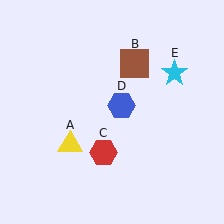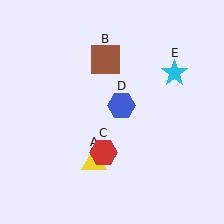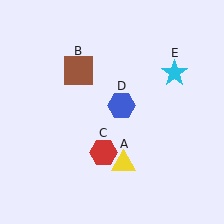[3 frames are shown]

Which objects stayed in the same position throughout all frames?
Red hexagon (object C) and blue hexagon (object D) and cyan star (object E) remained stationary.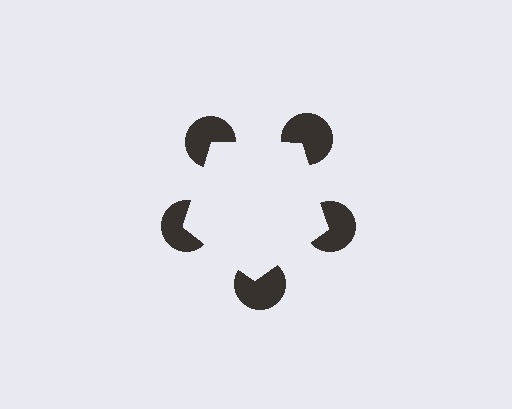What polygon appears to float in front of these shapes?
An illusory pentagon — its edges are inferred from the aligned wedge cuts in the pac-man discs, not physically drawn.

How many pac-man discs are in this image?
There are 5 — one at each vertex of the illusory pentagon.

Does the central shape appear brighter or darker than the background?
It typically appears slightly brighter than the background, even though no actual brightness change is drawn.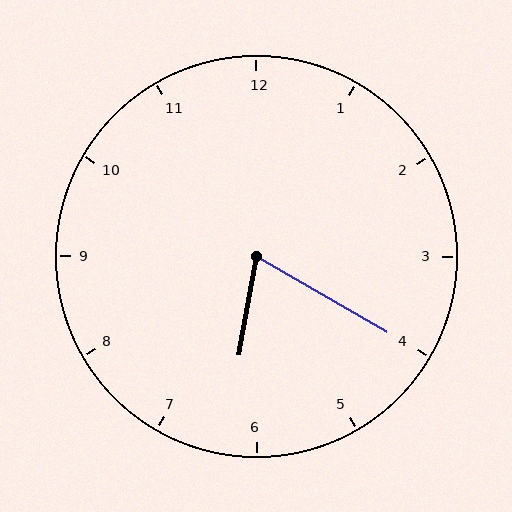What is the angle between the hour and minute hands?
Approximately 70 degrees.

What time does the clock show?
6:20.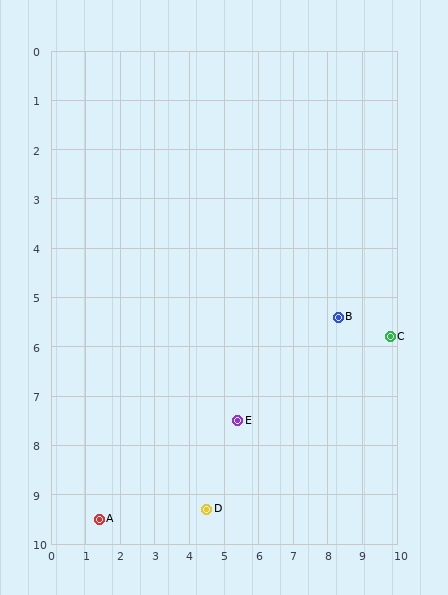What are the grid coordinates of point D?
Point D is at approximately (4.5, 9.3).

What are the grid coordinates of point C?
Point C is at approximately (9.8, 5.8).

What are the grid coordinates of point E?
Point E is at approximately (5.4, 7.5).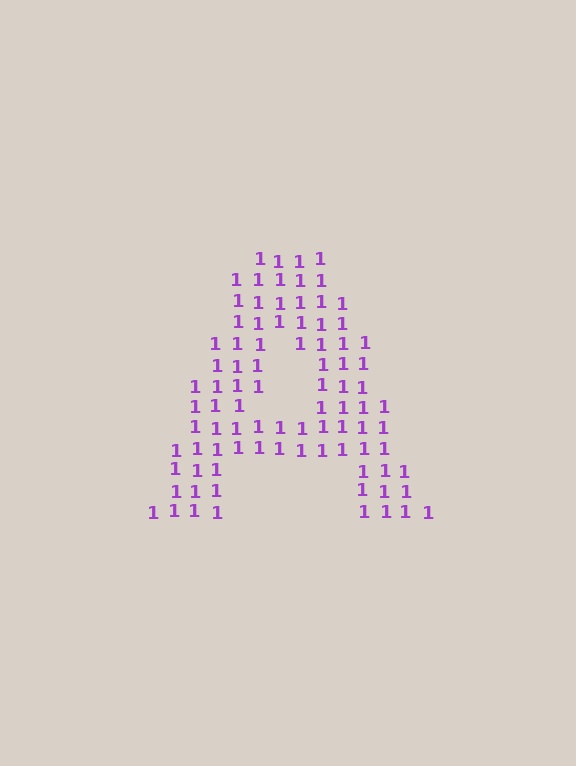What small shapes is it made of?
It is made of small digit 1's.